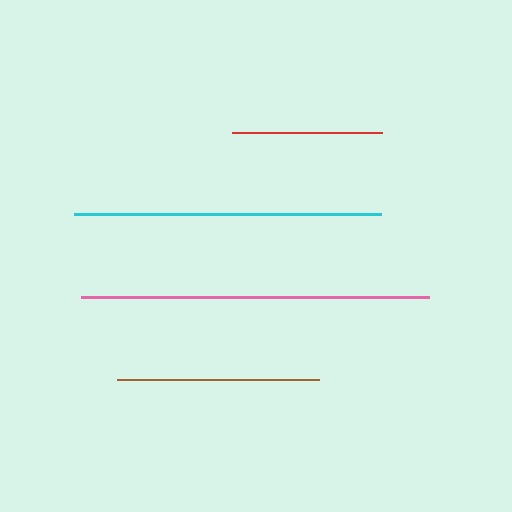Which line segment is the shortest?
The red line is the shortest at approximately 149 pixels.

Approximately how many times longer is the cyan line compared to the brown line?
The cyan line is approximately 1.5 times the length of the brown line.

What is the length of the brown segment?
The brown segment is approximately 202 pixels long.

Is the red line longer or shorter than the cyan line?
The cyan line is longer than the red line.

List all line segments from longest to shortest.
From longest to shortest: pink, cyan, brown, red.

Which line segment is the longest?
The pink line is the longest at approximately 348 pixels.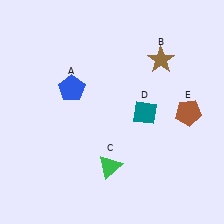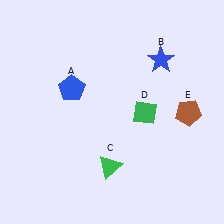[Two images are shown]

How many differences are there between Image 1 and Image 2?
There are 2 differences between the two images.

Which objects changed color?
B changed from brown to blue. D changed from teal to green.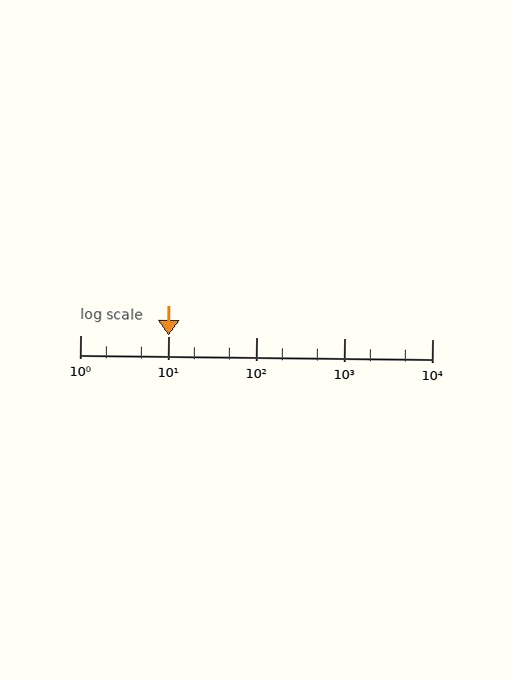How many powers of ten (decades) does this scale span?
The scale spans 4 decades, from 1 to 10000.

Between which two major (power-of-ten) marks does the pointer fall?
The pointer is between 10 and 100.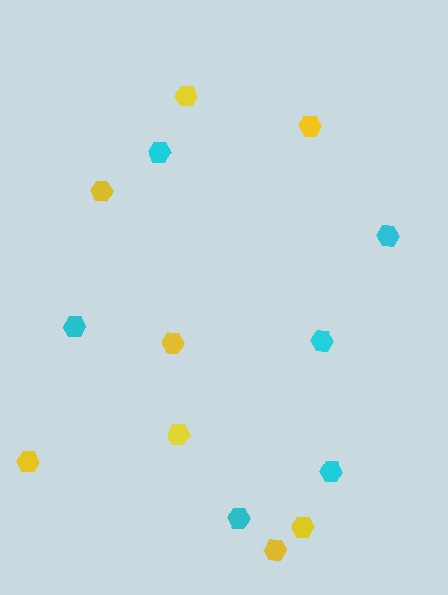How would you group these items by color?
There are 2 groups: one group of yellow hexagons (8) and one group of cyan hexagons (6).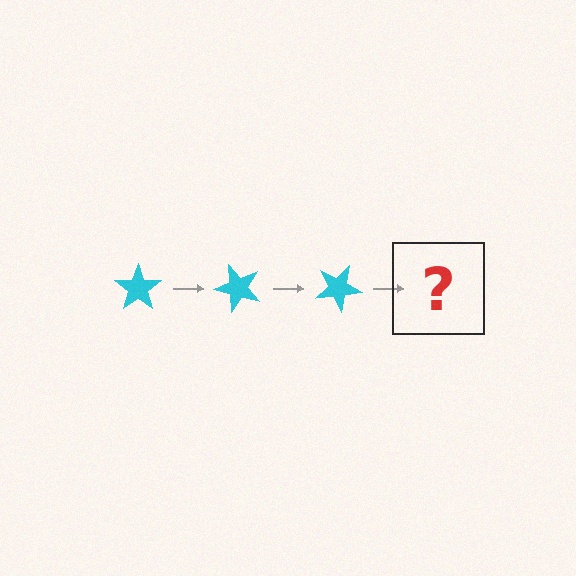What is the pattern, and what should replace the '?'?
The pattern is that the star rotates 50 degrees each step. The '?' should be a cyan star rotated 150 degrees.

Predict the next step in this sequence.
The next step is a cyan star rotated 150 degrees.